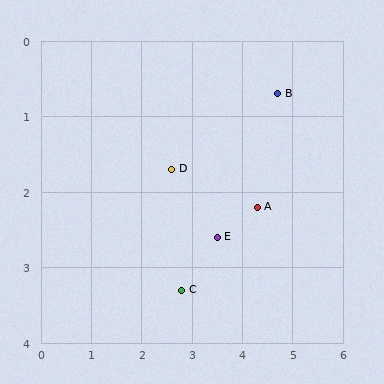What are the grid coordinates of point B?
Point B is at approximately (4.7, 0.7).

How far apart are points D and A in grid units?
Points D and A are about 1.8 grid units apart.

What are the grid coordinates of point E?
Point E is at approximately (3.5, 2.6).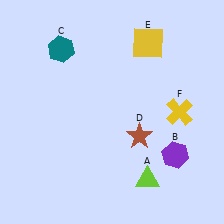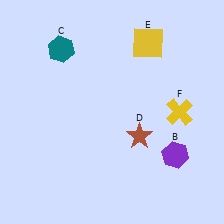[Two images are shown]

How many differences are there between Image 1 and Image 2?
There is 1 difference between the two images.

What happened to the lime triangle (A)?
The lime triangle (A) was removed in Image 2. It was in the bottom-right area of Image 1.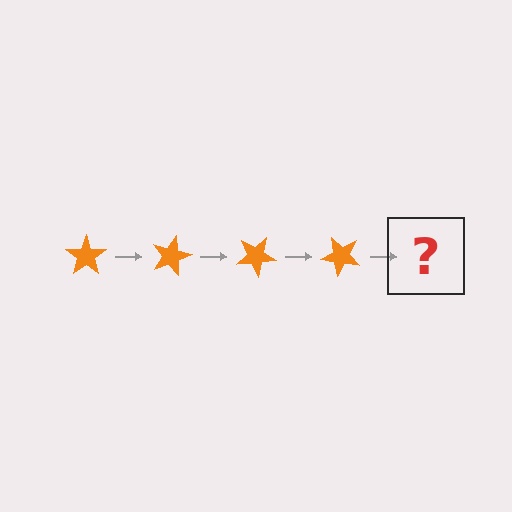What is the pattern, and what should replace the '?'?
The pattern is that the star rotates 15 degrees each step. The '?' should be an orange star rotated 60 degrees.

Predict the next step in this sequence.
The next step is an orange star rotated 60 degrees.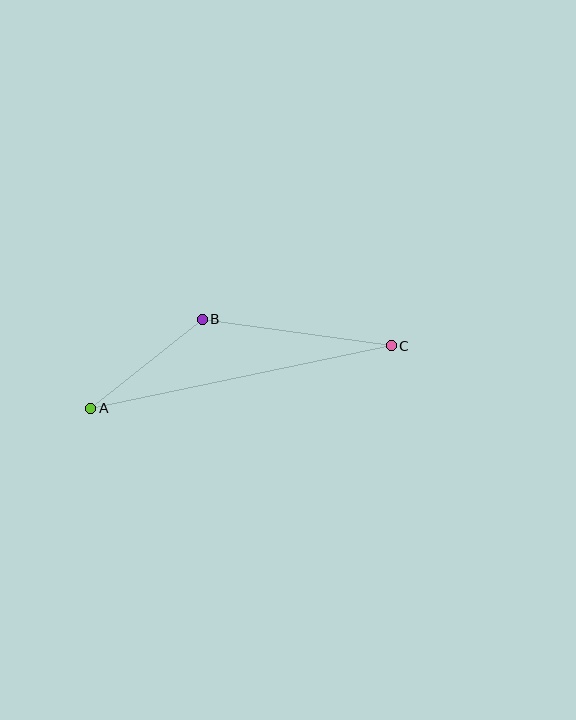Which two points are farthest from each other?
Points A and C are farthest from each other.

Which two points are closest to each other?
Points A and B are closest to each other.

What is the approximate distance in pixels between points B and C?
The distance between B and C is approximately 191 pixels.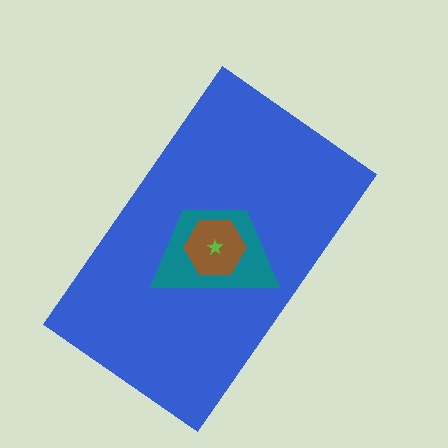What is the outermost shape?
The blue rectangle.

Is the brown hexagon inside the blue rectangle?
Yes.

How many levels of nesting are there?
4.